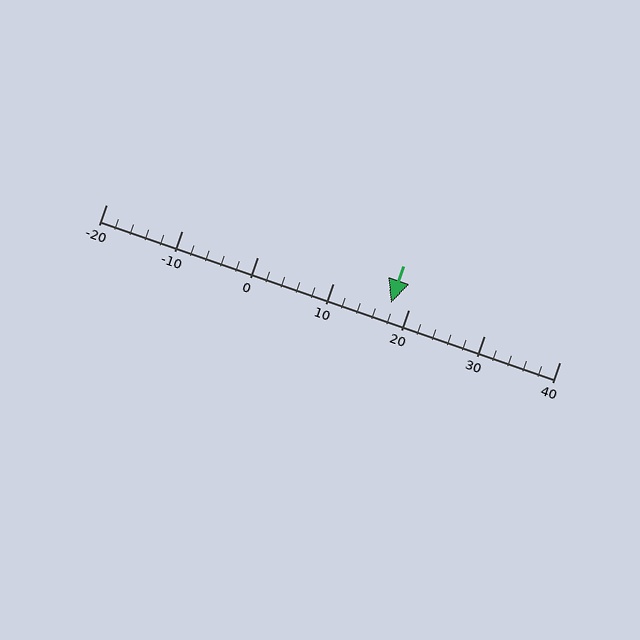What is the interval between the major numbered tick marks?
The major tick marks are spaced 10 units apart.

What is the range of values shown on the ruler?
The ruler shows values from -20 to 40.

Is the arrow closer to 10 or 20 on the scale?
The arrow is closer to 20.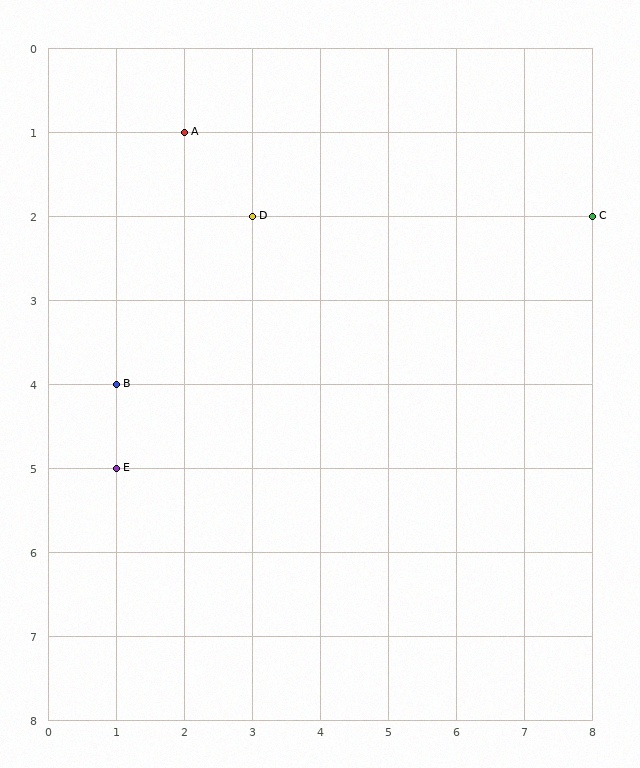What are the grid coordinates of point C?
Point C is at grid coordinates (8, 2).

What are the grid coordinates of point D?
Point D is at grid coordinates (3, 2).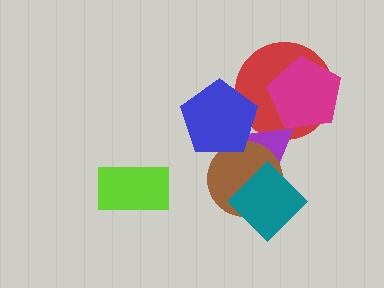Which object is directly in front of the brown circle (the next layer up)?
The teal diamond is directly in front of the brown circle.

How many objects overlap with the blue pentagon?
3 objects overlap with the blue pentagon.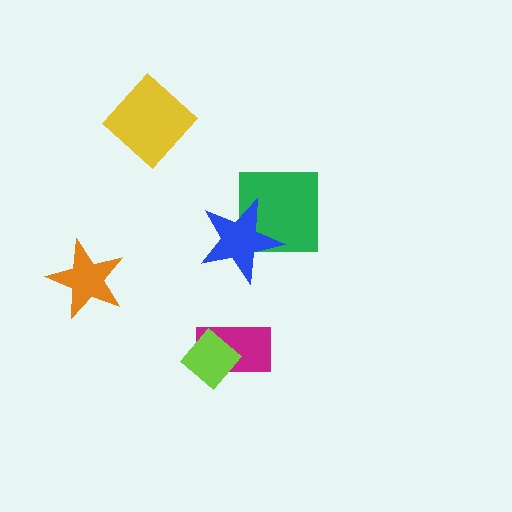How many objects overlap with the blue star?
1 object overlaps with the blue star.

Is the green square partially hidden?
Yes, it is partially covered by another shape.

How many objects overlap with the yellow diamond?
0 objects overlap with the yellow diamond.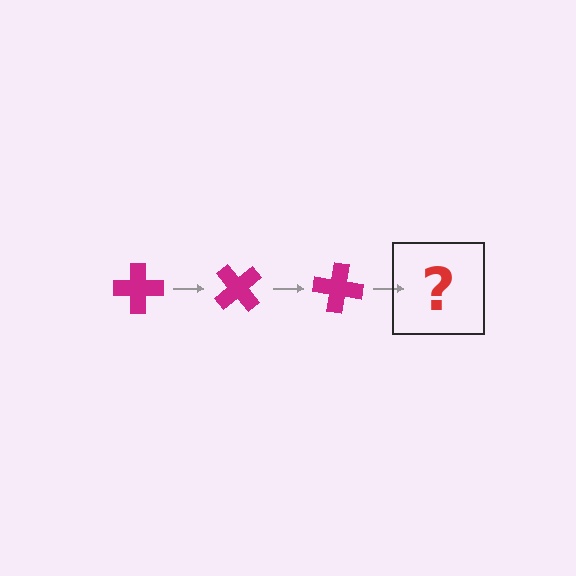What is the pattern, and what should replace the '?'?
The pattern is that the cross rotates 50 degrees each step. The '?' should be a magenta cross rotated 150 degrees.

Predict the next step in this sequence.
The next step is a magenta cross rotated 150 degrees.